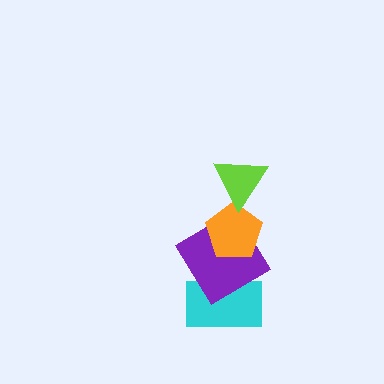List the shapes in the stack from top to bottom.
From top to bottom: the lime triangle, the orange pentagon, the purple diamond, the cyan rectangle.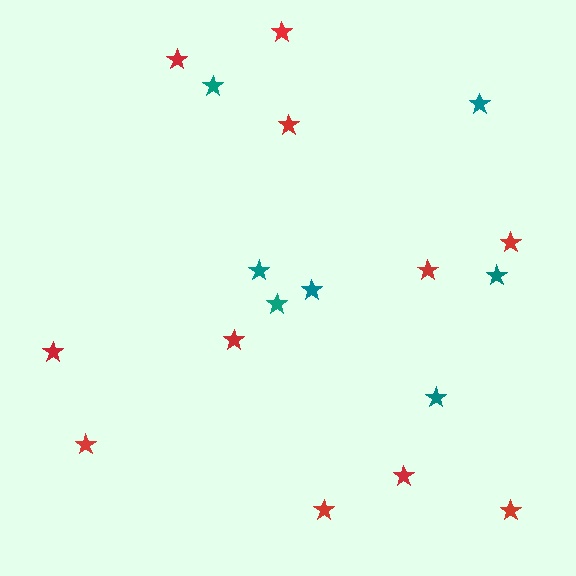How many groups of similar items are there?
There are 2 groups: one group of red stars (11) and one group of teal stars (7).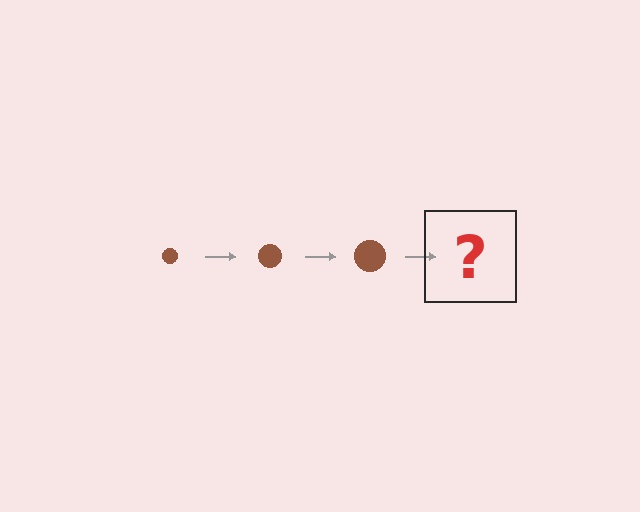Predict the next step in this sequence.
The next step is a brown circle, larger than the previous one.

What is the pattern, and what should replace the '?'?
The pattern is that the circle gets progressively larger each step. The '?' should be a brown circle, larger than the previous one.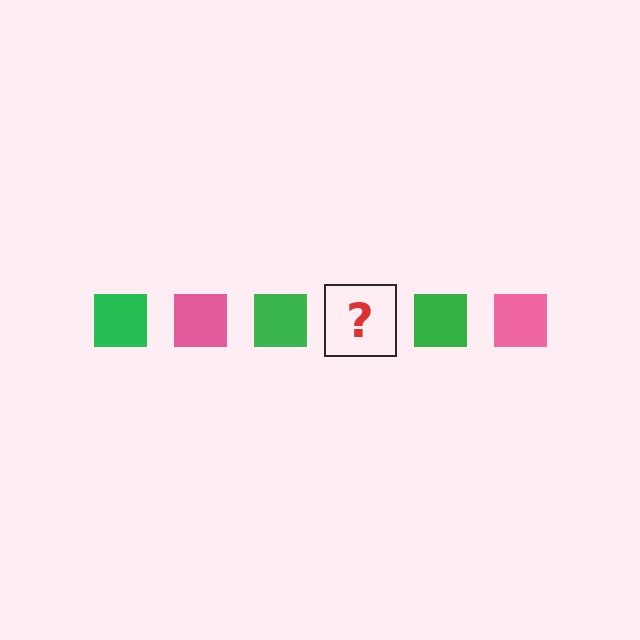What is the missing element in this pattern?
The missing element is a pink square.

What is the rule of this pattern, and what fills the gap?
The rule is that the pattern cycles through green, pink squares. The gap should be filled with a pink square.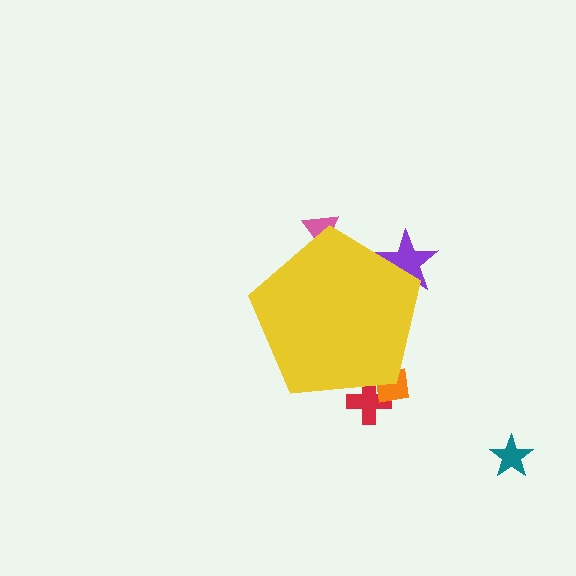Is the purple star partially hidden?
Yes, the purple star is partially hidden behind the yellow pentagon.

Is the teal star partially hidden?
No, the teal star is fully visible.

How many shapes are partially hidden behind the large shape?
4 shapes are partially hidden.